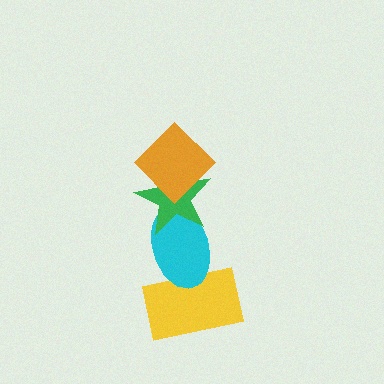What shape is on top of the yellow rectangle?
The cyan ellipse is on top of the yellow rectangle.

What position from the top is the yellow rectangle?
The yellow rectangle is 4th from the top.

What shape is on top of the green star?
The orange diamond is on top of the green star.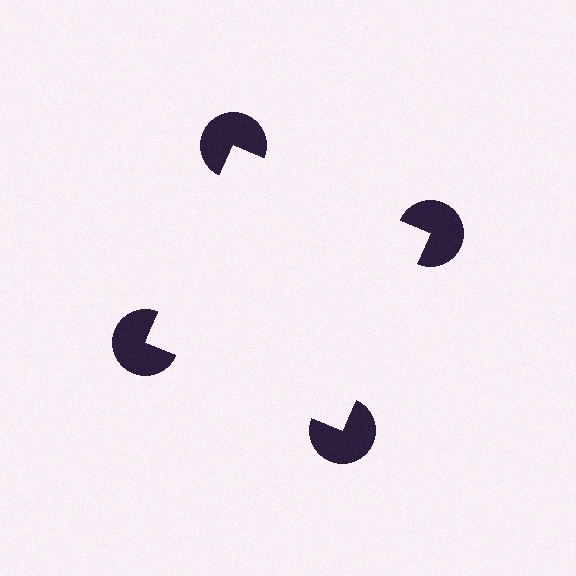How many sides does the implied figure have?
4 sides.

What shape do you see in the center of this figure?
An illusory square — its edges are inferred from the aligned wedge cuts in the pac-man discs, not physically drawn.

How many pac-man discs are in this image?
There are 4 — one at each vertex of the illusory square.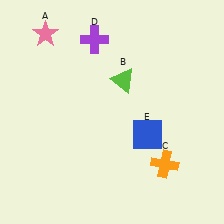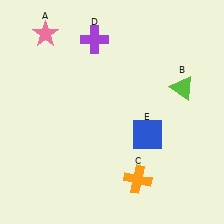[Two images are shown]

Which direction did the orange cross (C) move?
The orange cross (C) moved left.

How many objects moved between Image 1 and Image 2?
2 objects moved between the two images.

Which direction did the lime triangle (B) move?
The lime triangle (B) moved right.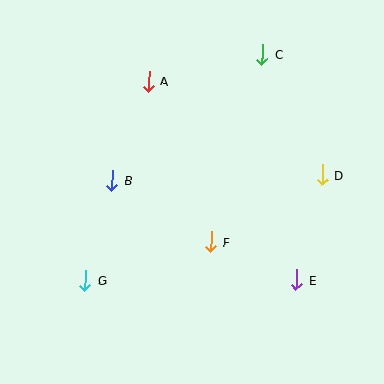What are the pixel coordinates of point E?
Point E is at (296, 280).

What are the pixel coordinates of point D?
Point D is at (322, 175).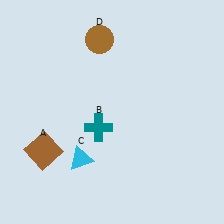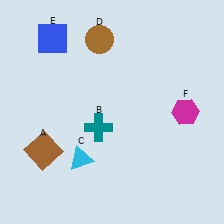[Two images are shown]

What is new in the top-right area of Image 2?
A magenta hexagon (F) was added in the top-right area of Image 2.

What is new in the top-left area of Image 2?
A blue square (E) was added in the top-left area of Image 2.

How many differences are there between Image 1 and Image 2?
There are 2 differences between the two images.